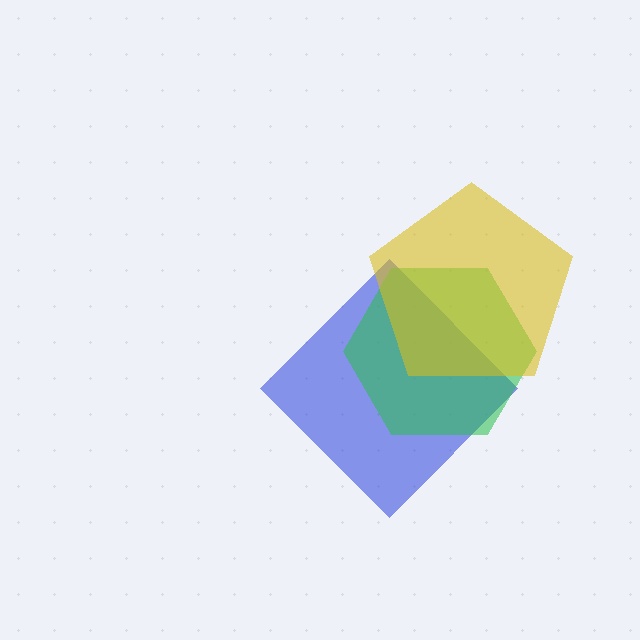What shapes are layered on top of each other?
The layered shapes are: a blue diamond, a green hexagon, a yellow pentagon.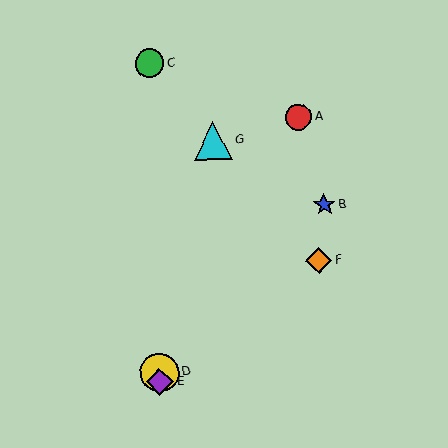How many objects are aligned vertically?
3 objects (C, D, E) are aligned vertically.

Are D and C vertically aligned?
Yes, both are at x≈159.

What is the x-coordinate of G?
Object G is at x≈213.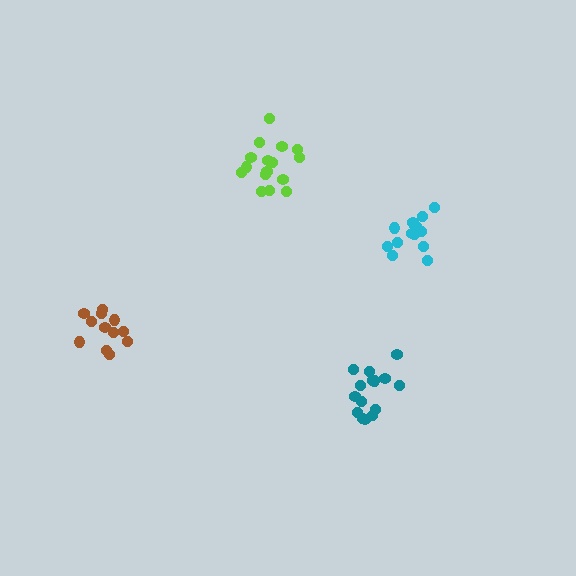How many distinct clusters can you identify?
There are 4 distinct clusters.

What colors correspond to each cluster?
The clusters are colored: lime, cyan, brown, teal.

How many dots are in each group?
Group 1: 16 dots, Group 2: 14 dots, Group 3: 12 dots, Group 4: 15 dots (57 total).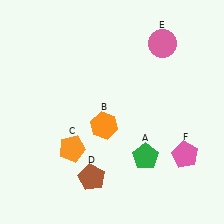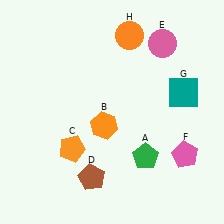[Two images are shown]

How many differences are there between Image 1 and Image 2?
There are 2 differences between the two images.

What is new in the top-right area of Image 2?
A teal square (G) was added in the top-right area of Image 2.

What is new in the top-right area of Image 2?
An orange circle (H) was added in the top-right area of Image 2.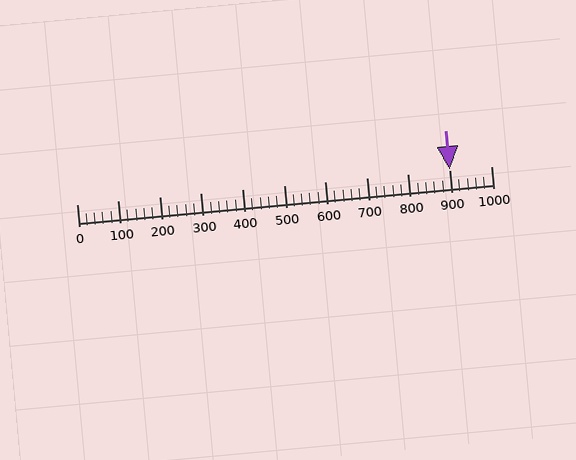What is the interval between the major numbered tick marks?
The major tick marks are spaced 100 units apart.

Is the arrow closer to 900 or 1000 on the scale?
The arrow is closer to 900.